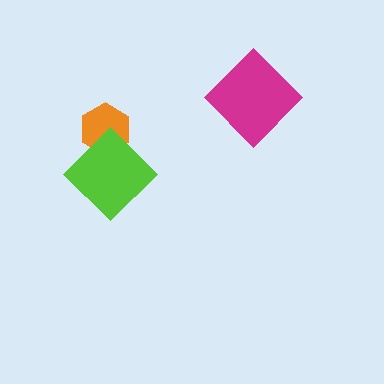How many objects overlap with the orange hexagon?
1 object overlaps with the orange hexagon.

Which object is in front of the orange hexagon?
The lime diamond is in front of the orange hexagon.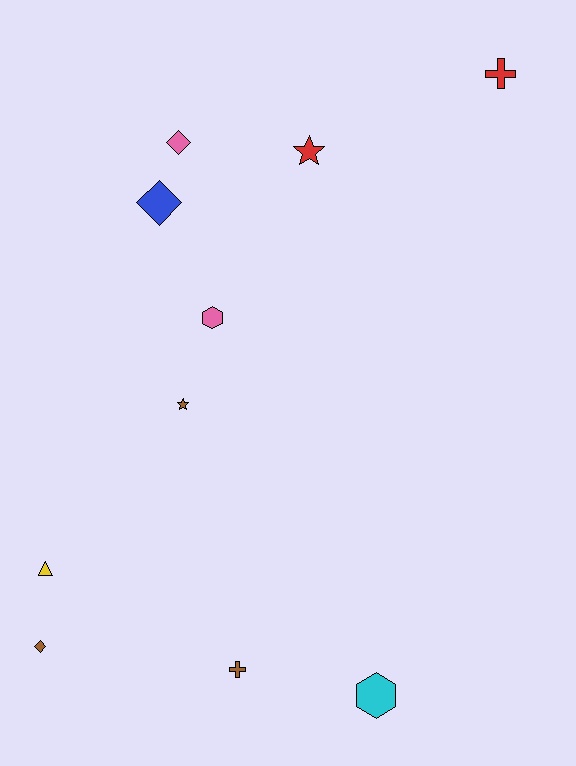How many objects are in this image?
There are 10 objects.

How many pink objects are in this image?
There are 2 pink objects.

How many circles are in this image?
There are no circles.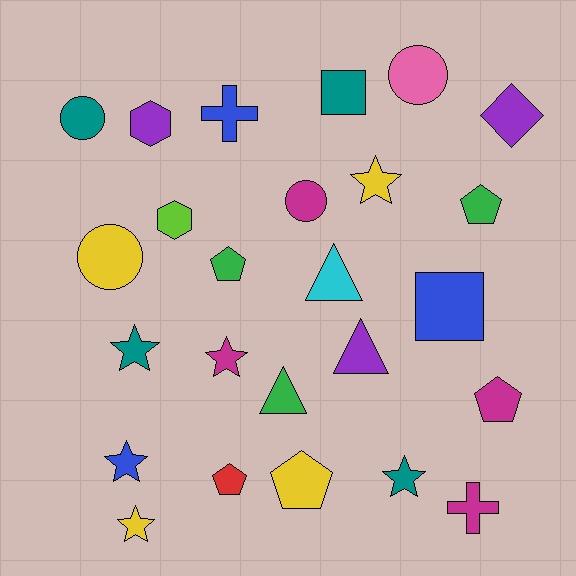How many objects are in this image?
There are 25 objects.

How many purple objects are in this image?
There are 3 purple objects.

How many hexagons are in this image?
There are 2 hexagons.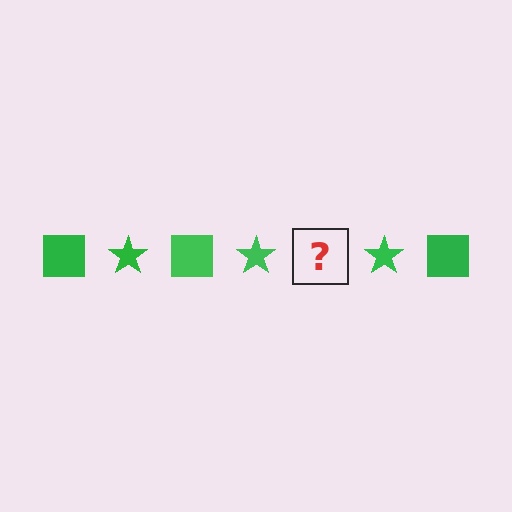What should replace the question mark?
The question mark should be replaced with a green square.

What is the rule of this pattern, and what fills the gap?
The rule is that the pattern cycles through square, star shapes in green. The gap should be filled with a green square.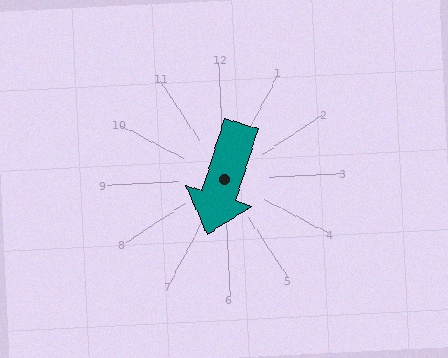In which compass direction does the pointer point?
South.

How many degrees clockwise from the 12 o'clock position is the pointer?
Approximately 200 degrees.